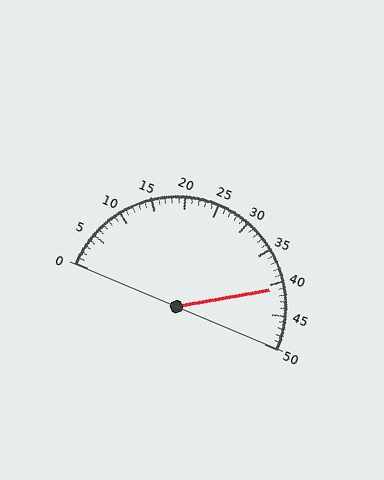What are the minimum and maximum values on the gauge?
The gauge ranges from 0 to 50.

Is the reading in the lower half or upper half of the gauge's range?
The reading is in the upper half of the range (0 to 50).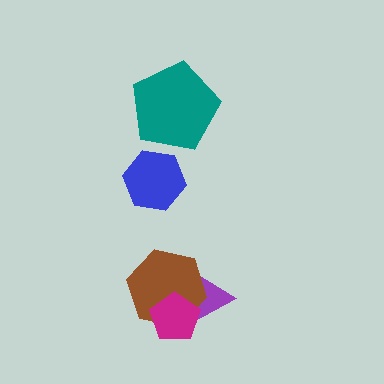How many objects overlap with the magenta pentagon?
2 objects overlap with the magenta pentagon.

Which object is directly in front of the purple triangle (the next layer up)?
The brown hexagon is directly in front of the purple triangle.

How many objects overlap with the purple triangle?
2 objects overlap with the purple triangle.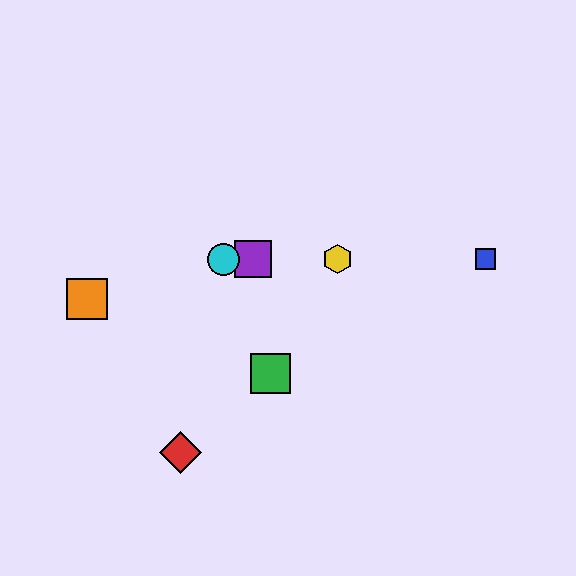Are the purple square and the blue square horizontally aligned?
Yes, both are at y≈259.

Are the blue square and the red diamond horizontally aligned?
No, the blue square is at y≈259 and the red diamond is at y≈453.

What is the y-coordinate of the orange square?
The orange square is at y≈299.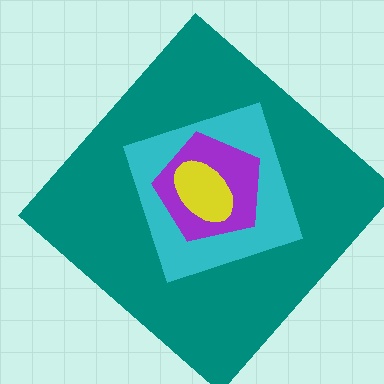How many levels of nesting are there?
4.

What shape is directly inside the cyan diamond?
The purple pentagon.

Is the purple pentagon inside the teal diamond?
Yes.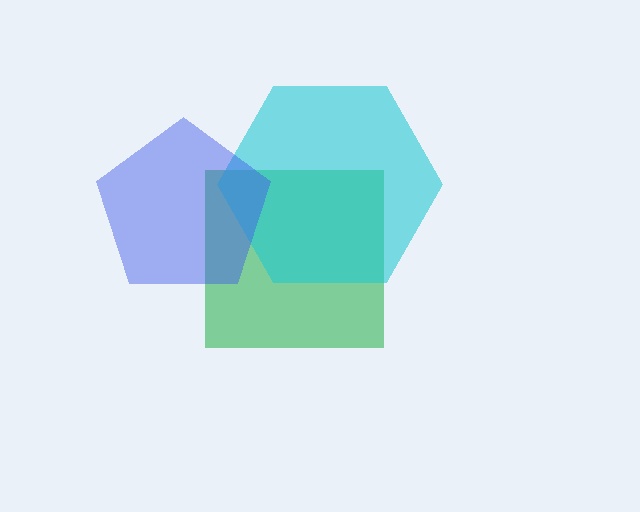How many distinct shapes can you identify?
There are 3 distinct shapes: a green square, a cyan hexagon, a blue pentagon.